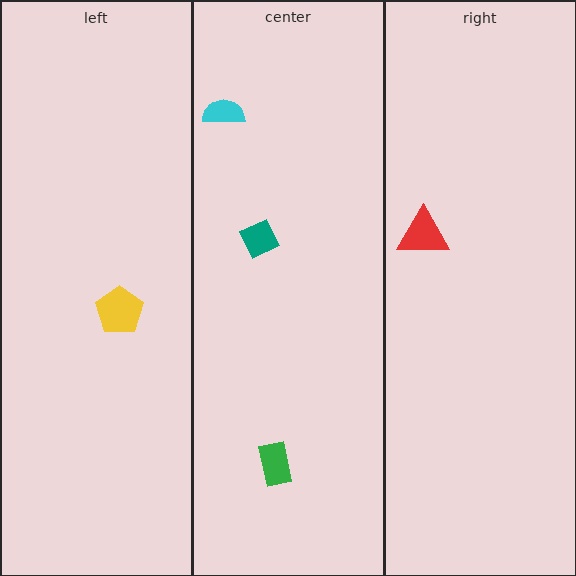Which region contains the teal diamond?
The center region.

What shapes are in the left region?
The yellow pentagon.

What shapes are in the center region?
The cyan semicircle, the green rectangle, the teal diamond.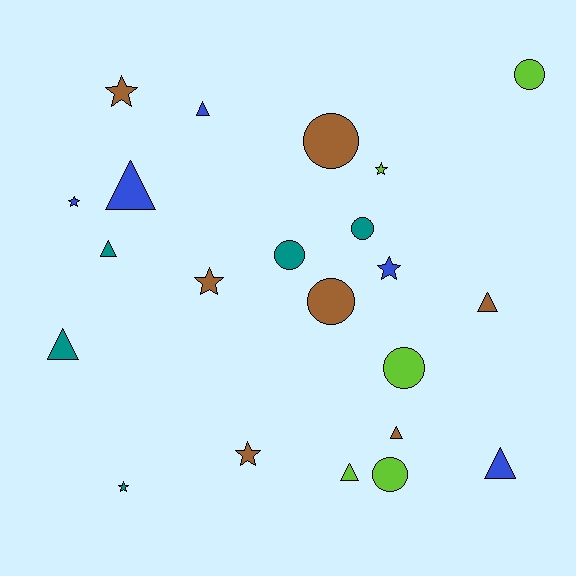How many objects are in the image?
There are 22 objects.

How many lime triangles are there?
There is 1 lime triangle.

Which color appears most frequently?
Brown, with 7 objects.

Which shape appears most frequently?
Triangle, with 8 objects.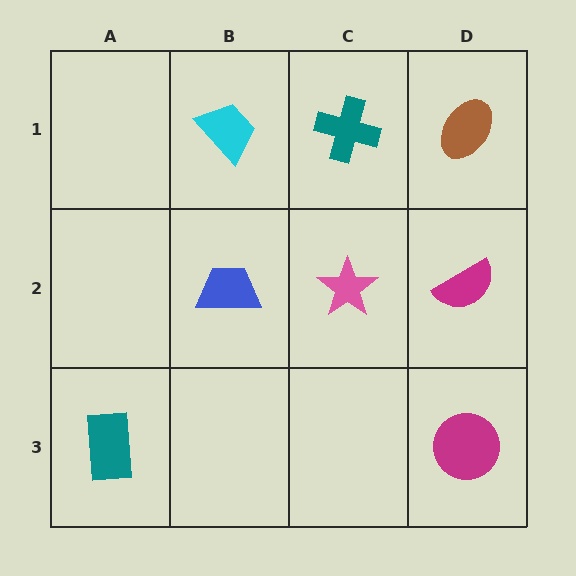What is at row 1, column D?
A brown ellipse.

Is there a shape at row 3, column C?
No, that cell is empty.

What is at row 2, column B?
A blue trapezoid.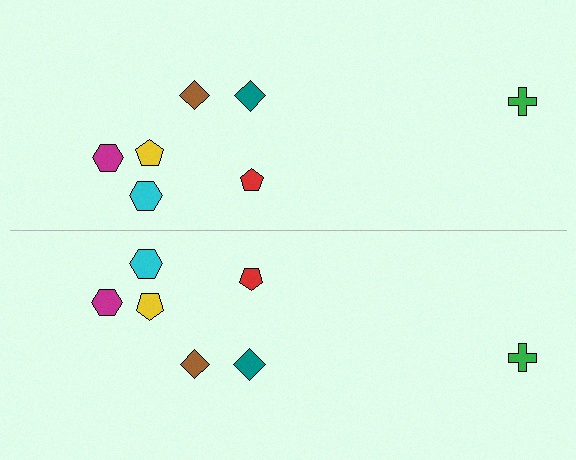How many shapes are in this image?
There are 14 shapes in this image.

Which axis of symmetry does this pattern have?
The pattern has a horizontal axis of symmetry running through the center of the image.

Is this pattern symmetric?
Yes, this pattern has bilateral (reflection) symmetry.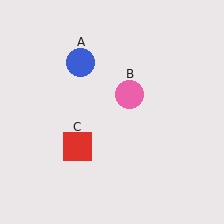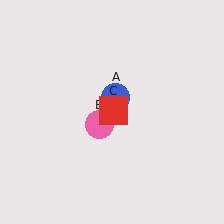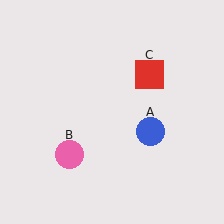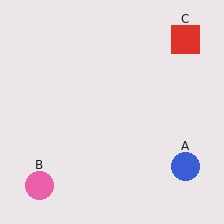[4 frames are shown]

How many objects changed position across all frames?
3 objects changed position: blue circle (object A), pink circle (object B), red square (object C).